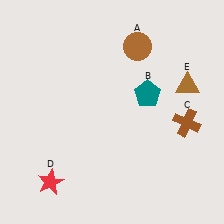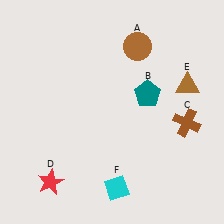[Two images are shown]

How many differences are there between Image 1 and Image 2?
There is 1 difference between the two images.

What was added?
A cyan diamond (F) was added in Image 2.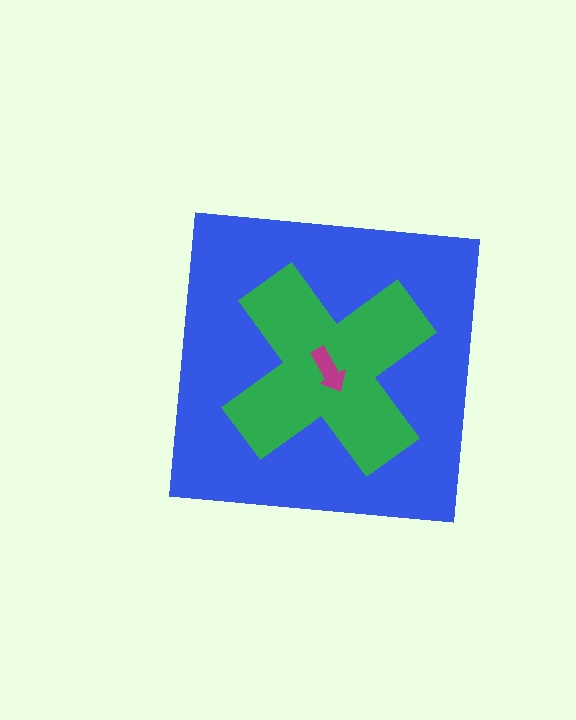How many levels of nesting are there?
3.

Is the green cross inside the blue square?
Yes.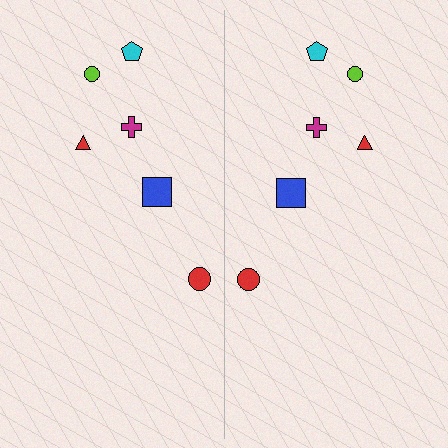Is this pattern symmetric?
Yes, this pattern has bilateral (reflection) symmetry.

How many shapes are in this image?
There are 12 shapes in this image.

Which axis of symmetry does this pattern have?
The pattern has a vertical axis of symmetry running through the center of the image.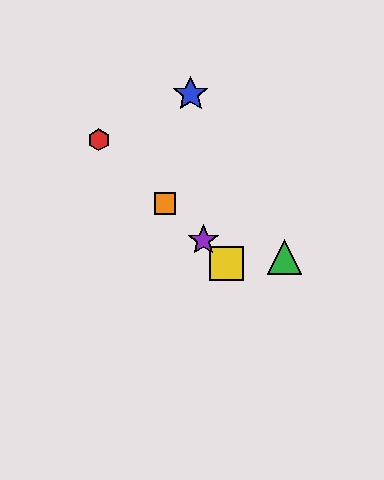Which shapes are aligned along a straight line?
The red hexagon, the yellow square, the purple star, the orange square are aligned along a straight line.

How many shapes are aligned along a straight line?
4 shapes (the red hexagon, the yellow square, the purple star, the orange square) are aligned along a straight line.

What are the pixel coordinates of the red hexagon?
The red hexagon is at (99, 140).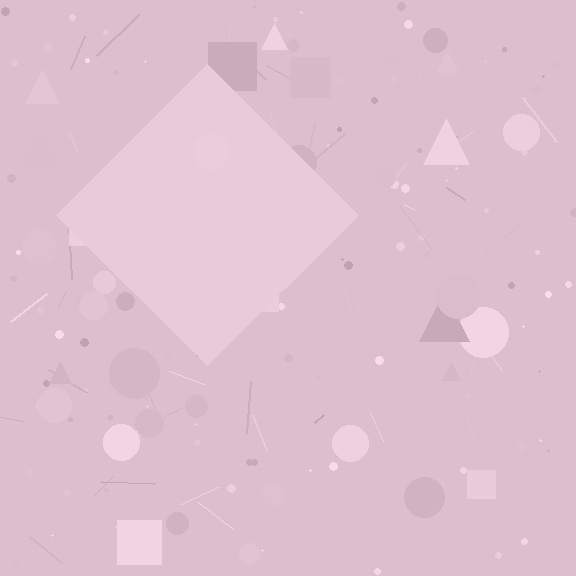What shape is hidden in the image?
A diamond is hidden in the image.